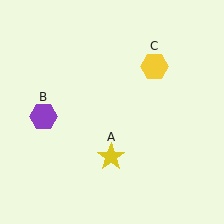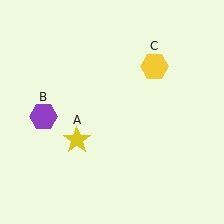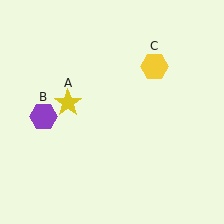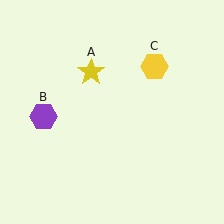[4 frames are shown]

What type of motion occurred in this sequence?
The yellow star (object A) rotated clockwise around the center of the scene.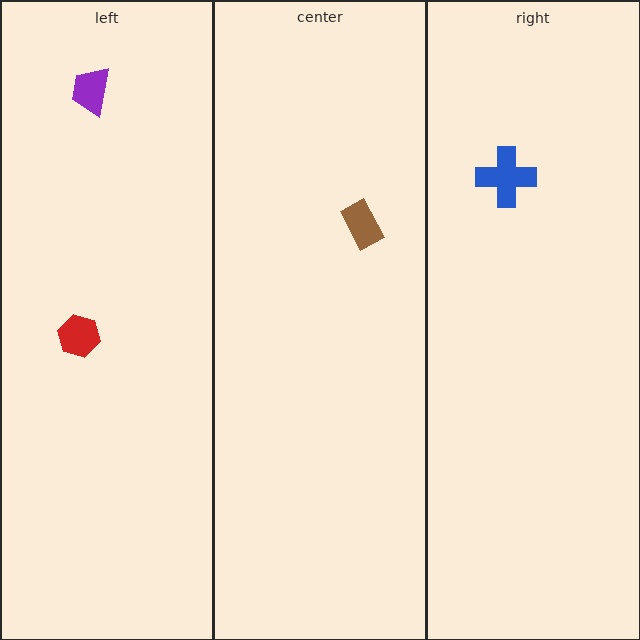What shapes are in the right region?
The blue cross.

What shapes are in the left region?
The red hexagon, the purple trapezoid.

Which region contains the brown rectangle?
The center region.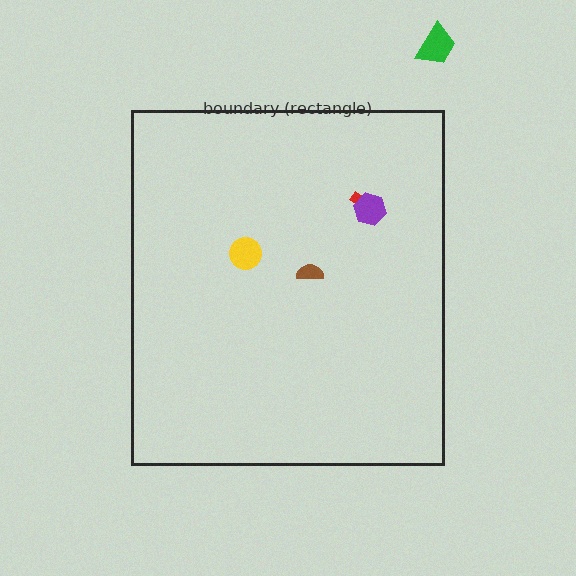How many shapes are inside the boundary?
4 inside, 1 outside.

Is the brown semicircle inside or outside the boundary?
Inside.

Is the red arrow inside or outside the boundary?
Inside.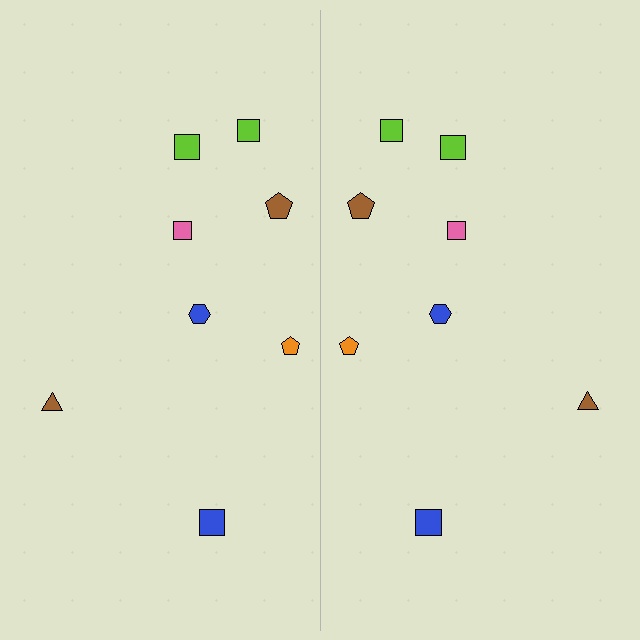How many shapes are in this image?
There are 16 shapes in this image.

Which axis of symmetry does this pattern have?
The pattern has a vertical axis of symmetry running through the center of the image.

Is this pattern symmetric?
Yes, this pattern has bilateral (reflection) symmetry.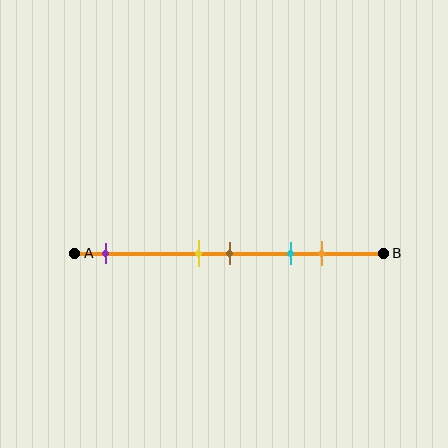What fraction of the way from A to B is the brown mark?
The brown mark is approximately 50% (0.5) of the way from A to B.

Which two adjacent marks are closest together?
The yellow and brown marks are the closest adjacent pair.